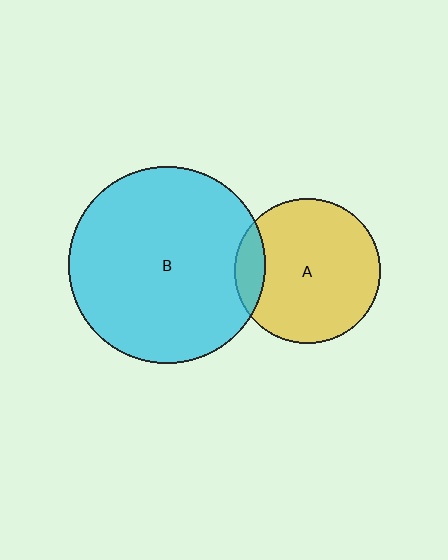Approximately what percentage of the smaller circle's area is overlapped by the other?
Approximately 10%.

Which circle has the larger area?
Circle B (cyan).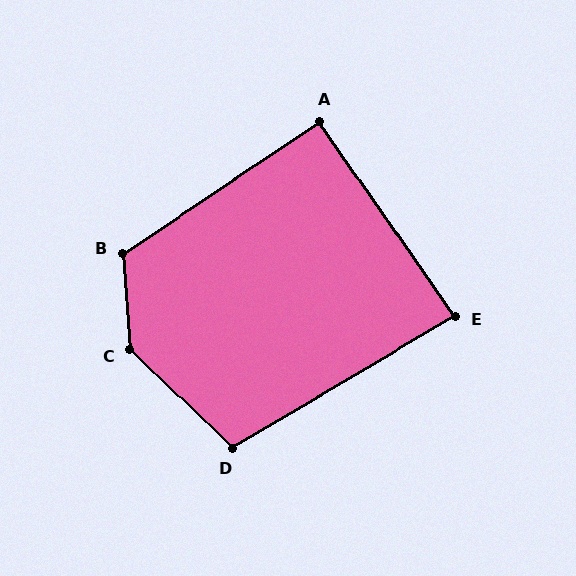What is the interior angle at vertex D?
Approximately 105 degrees (obtuse).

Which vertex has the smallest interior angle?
E, at approximately 86 degrees.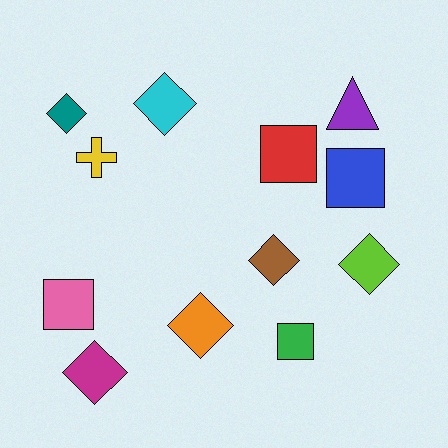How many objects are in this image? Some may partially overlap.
There are 12 objects.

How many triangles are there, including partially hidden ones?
There is 1 triangle.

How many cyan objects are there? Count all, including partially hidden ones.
There is 1 cyan object.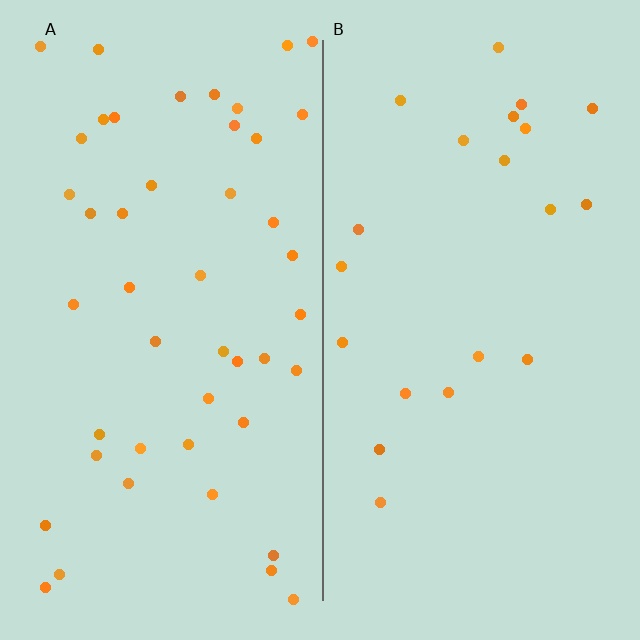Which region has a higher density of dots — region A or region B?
A (the left).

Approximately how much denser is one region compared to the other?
Approximately 2.2× — region A over region B.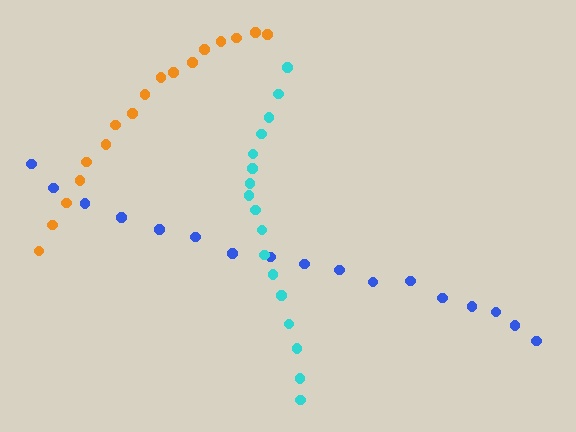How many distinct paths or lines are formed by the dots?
There are 3 distinct paths.